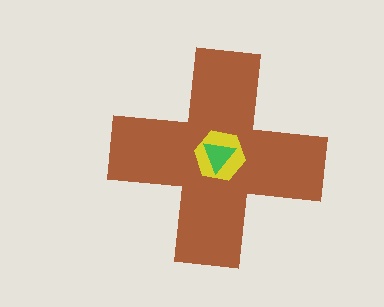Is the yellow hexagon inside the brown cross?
Yes.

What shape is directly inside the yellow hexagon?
The green triangle.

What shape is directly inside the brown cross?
The yellow hexagon.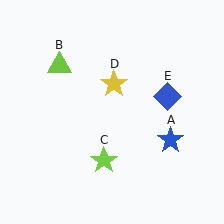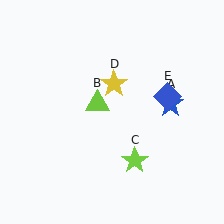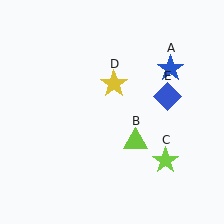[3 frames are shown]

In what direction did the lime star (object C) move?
The lime star (object C) moved right.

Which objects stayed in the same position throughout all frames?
Yellow star (object D) and blue diamond (object E) remained stationary.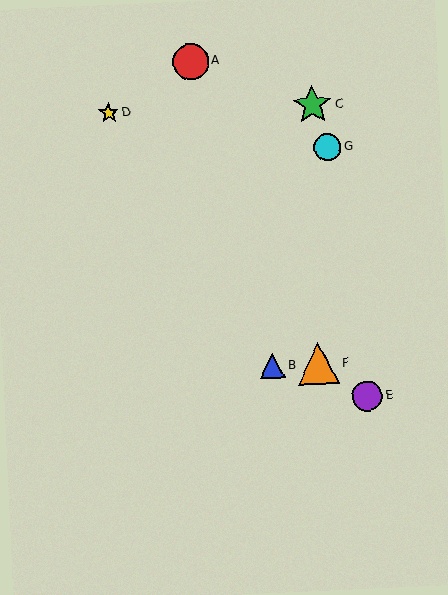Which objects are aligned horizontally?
Objects B, F are aligned horizontally.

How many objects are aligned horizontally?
2 objects (B, F) are aligned horizontally.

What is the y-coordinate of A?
Object A is at y≈62.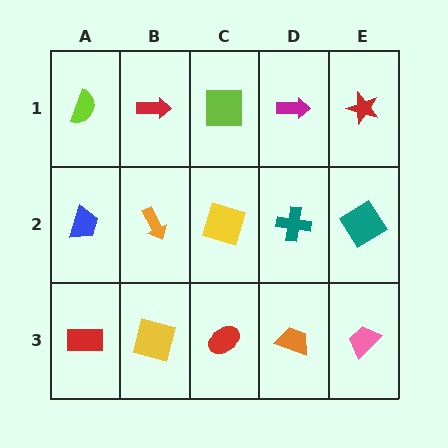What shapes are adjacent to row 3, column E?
A teal diamond (row 2, column E), an orange trapezoid (row 3, column D).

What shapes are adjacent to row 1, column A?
A blue trapezoid (row 2, column A), a red arrow (row 1, column B).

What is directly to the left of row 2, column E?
A teal cross.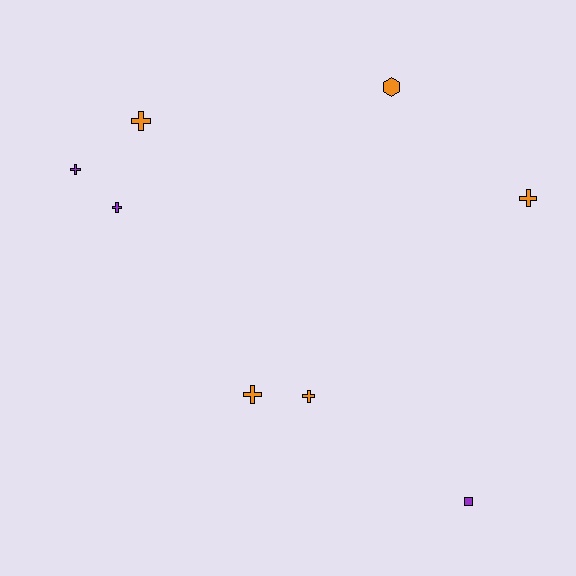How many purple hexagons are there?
There are no purple hexagons.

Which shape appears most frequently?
Cross, with 6 objects.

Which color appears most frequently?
Orange, with 5 objects.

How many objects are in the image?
There are 8 objects.